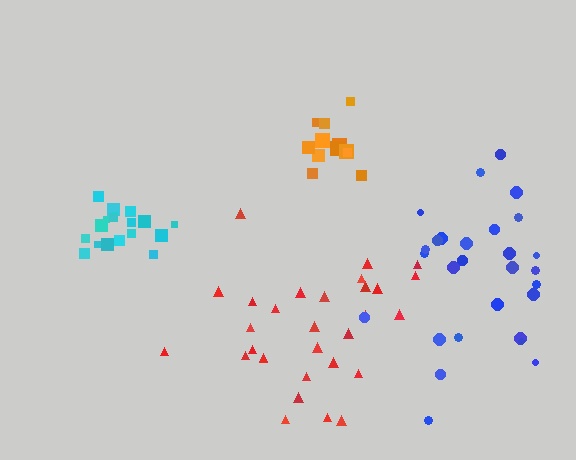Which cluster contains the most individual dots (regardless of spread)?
Red (30).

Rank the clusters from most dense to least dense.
cyan, orange, red, blue.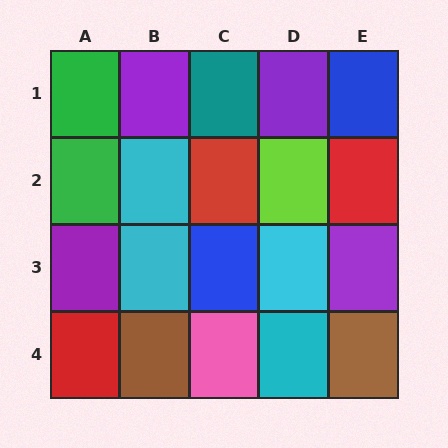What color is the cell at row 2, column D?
Lime.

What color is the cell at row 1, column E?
Blue.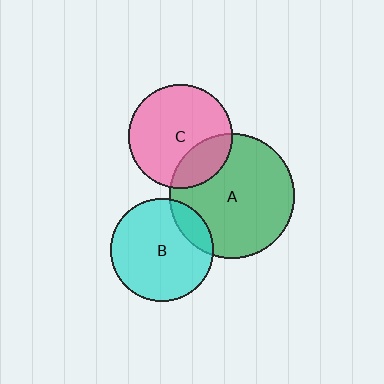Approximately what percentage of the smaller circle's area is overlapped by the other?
Approximately 15%.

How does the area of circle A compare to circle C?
Approximately 1.4 times.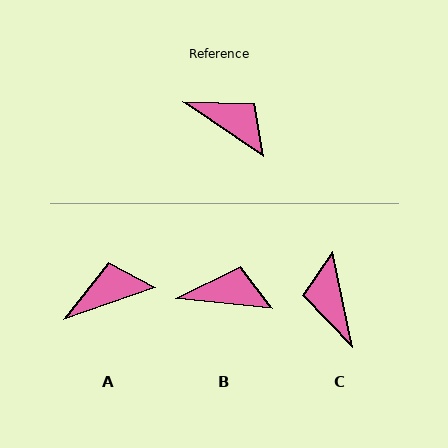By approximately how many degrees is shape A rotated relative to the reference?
Approximately 53 degrees counter-clockwise.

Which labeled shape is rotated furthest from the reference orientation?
C, about 136 degrees away.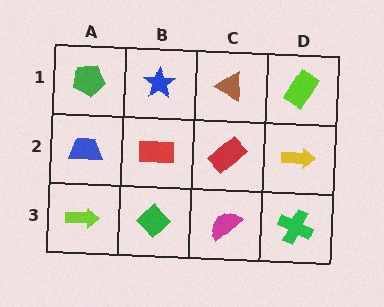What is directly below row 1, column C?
A red rectangle.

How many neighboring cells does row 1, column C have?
3.